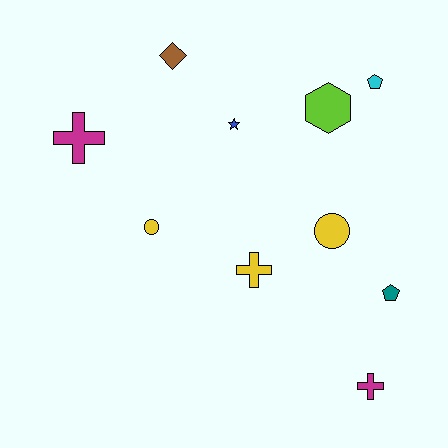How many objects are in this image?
There are 10 objects.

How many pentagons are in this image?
There are 2 pentagons.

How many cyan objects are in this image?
There is 1 cyan object.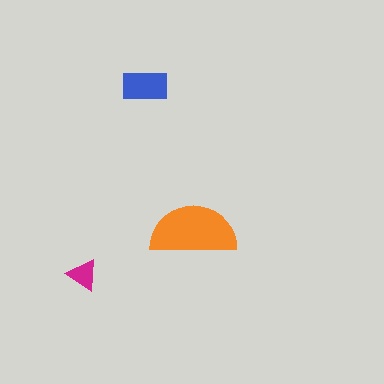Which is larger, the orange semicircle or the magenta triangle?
The orange semicircle.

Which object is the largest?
The orange semicircle.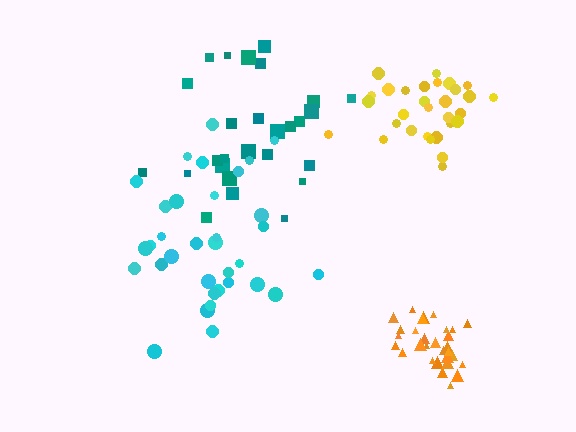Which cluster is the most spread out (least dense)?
Teal.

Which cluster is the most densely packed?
Orange.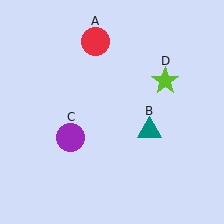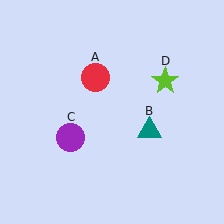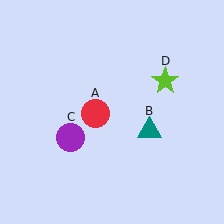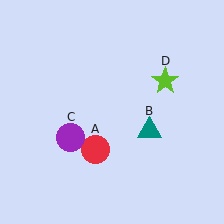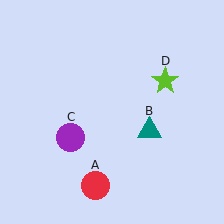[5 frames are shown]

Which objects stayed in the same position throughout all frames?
Teal triangle (object B) and purple circle (object C) and lime star (object D) remained stationary.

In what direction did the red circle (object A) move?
The red circle (object A) moved down.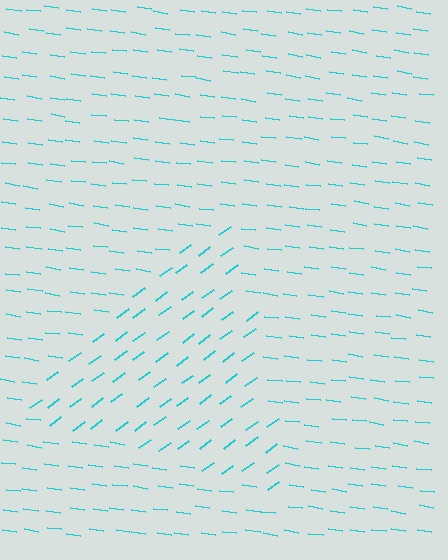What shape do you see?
I see a triangle.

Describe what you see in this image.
The image is filled with small cyan line segments. A triangle region in the image has lines oriented differently from the surrounding lines, creating a visible texture boundary.